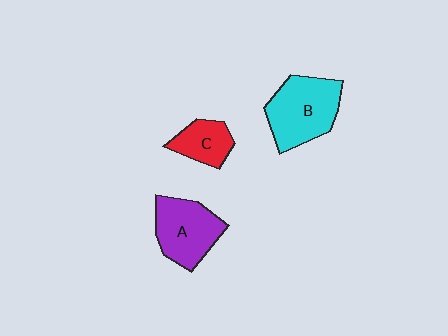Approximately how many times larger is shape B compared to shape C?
Approximately 1.9 times.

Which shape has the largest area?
Shape B (cyan).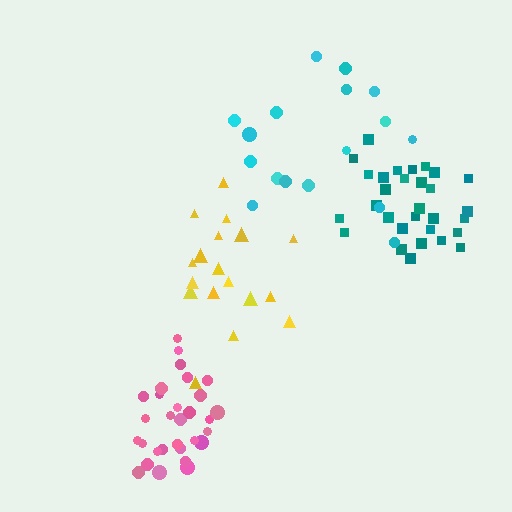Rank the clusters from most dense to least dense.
teal, pink, yellow, cyan.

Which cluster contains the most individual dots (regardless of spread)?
Teal (31).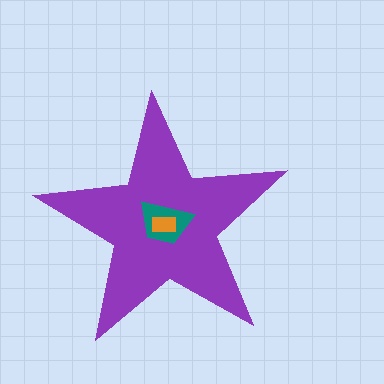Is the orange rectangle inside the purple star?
Yes.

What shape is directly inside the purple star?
The teal trapezoid.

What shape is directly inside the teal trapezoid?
The orange rectangle.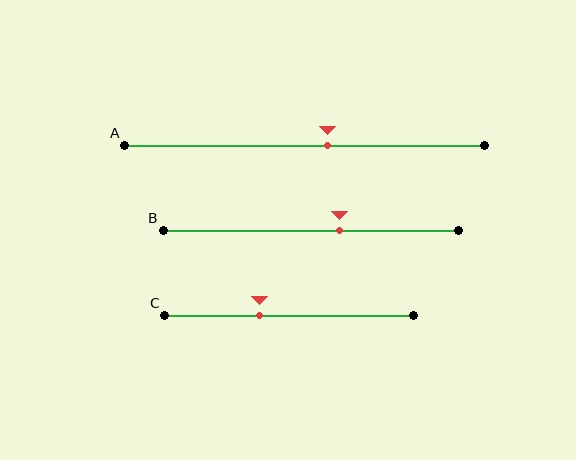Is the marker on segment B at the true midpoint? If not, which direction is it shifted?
No, the marker on segment B is shifted to the right by about 10% of the segment length.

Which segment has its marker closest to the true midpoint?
Segment A has its marker closest to the true midpoint.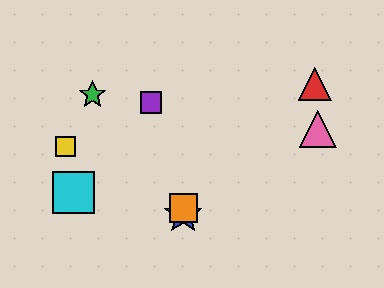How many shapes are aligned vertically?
2 shapes (the blue star, the orange square) are aligned vertically.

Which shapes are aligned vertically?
The blue star, the orange square are aligned vertically.